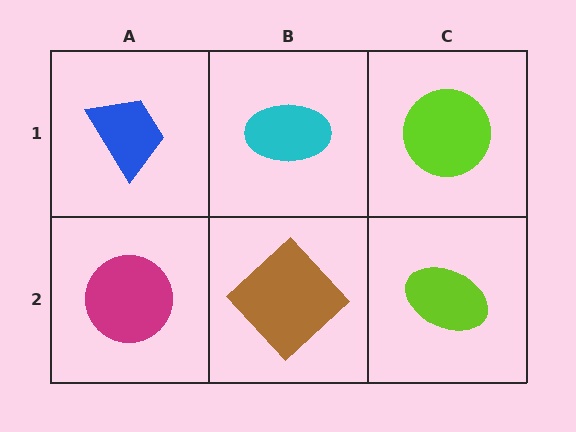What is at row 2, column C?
A lime ellipse.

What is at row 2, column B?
A brown diamond.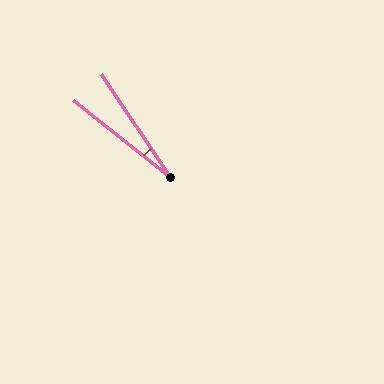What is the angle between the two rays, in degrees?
Approximately 18 degrees.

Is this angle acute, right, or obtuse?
It is acute.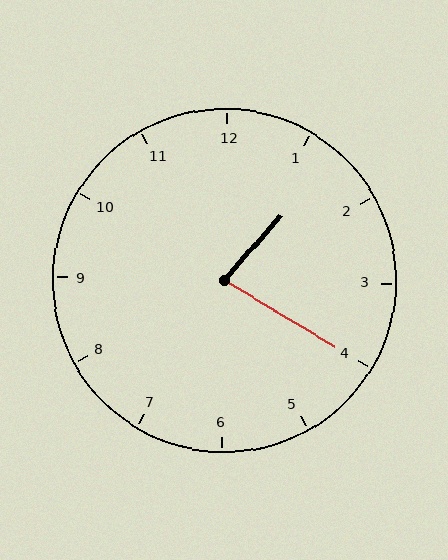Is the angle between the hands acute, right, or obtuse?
It is acute.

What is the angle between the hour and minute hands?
Approximately 80 degrees.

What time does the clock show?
1:20.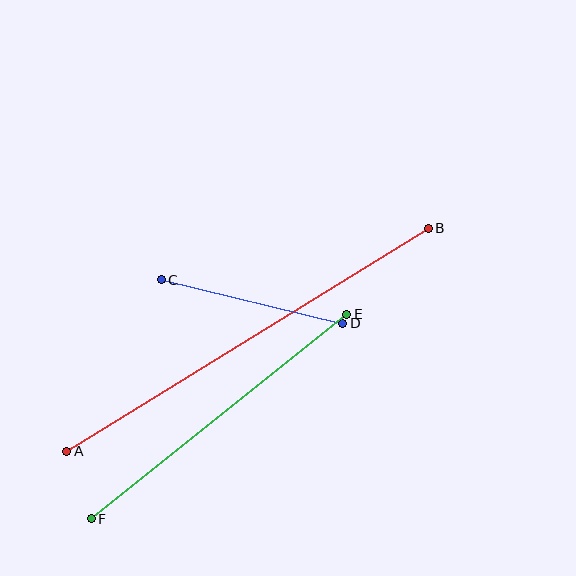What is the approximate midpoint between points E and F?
The midpoint is at approximately (219, 416) pixels.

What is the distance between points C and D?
The distance is approximately 186 pixels.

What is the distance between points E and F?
The distance is approximately 327 pixels.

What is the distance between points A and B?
The distance is approximately 425 pixels.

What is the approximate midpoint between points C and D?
The midpoint is at approximately (252, 302) pixels.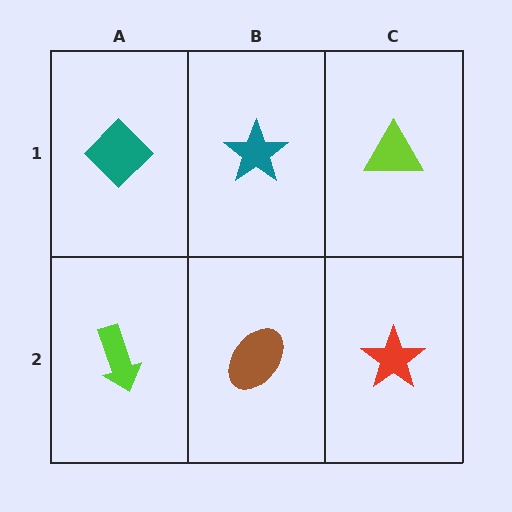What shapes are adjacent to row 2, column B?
A teal star (row 1, column B), a lime arrow (row 2, column A), a red star (row 2, column C).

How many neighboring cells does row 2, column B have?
3.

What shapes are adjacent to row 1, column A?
A lime arrow (row 2, column A), a teal star (row 1, column B).